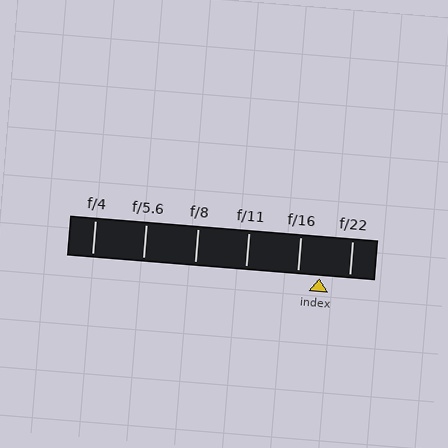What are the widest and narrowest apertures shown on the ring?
The widest aperture shown is f/4 and the narrowest is f/22.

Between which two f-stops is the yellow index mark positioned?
The index mark is between f/16 and f/22.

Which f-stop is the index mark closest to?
The index mark is closest to f/16.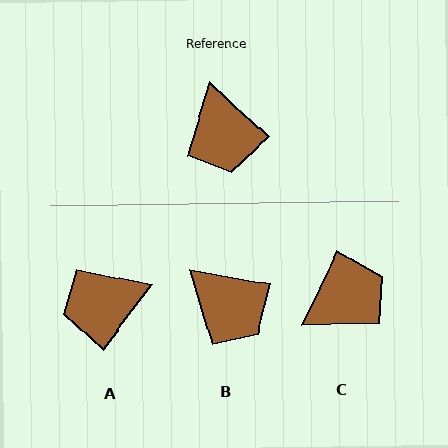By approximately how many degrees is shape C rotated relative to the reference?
Approximately 108 degrees counter-clockwise.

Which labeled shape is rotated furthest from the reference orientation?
C, about 108 degrees away.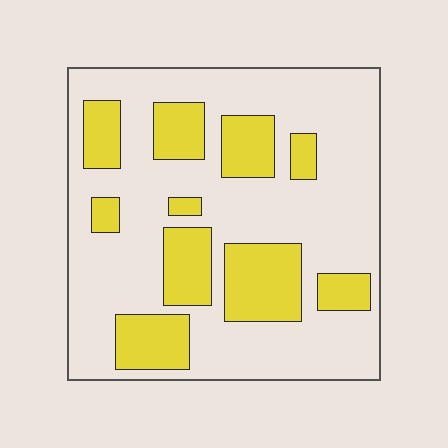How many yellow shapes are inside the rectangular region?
10.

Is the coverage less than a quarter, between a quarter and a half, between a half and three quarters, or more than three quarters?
Between a quarter and a half.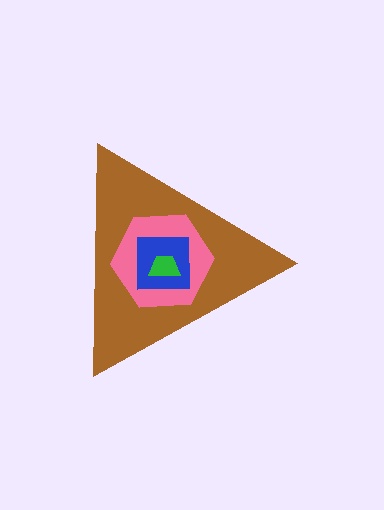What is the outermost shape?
The brown triangle.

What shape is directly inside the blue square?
The green trapezoid.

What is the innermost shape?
The green trapezoid.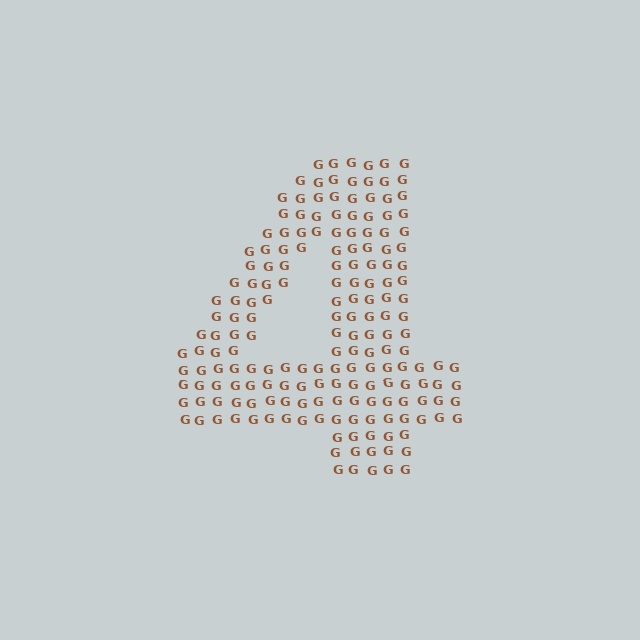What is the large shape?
The large shape is the digit 4.